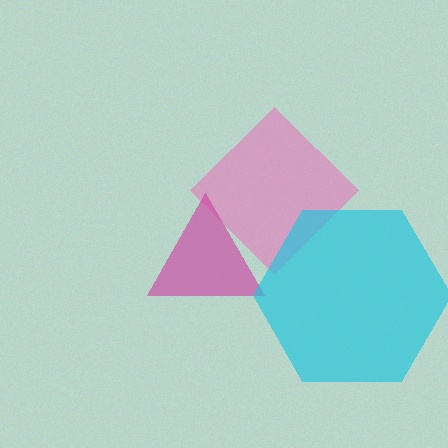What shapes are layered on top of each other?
The layered shapes are: a pink diamond, a magenta triangle, a cyan hexagon.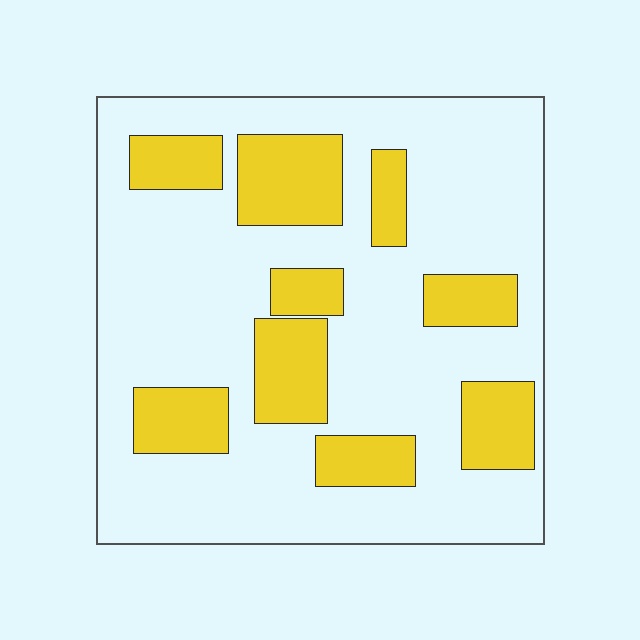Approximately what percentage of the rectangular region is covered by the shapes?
Approximately 25%.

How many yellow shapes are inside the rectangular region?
9.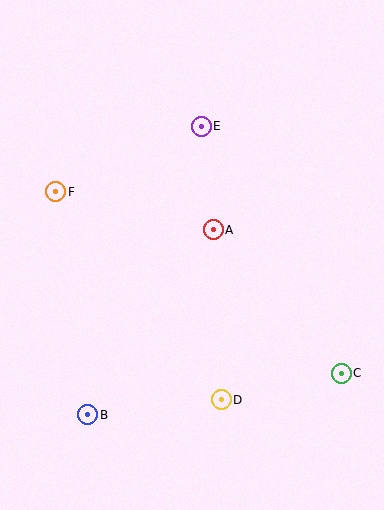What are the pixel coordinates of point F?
Point F is at (56, 192).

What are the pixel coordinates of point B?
Point B is at (88, 415).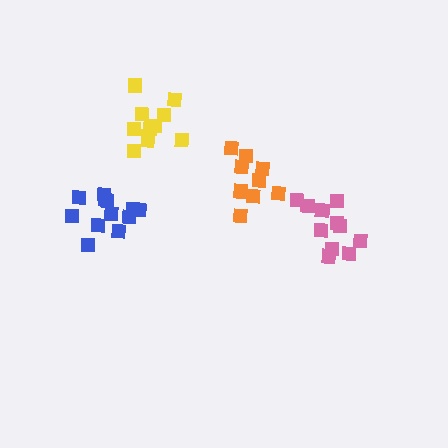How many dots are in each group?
Group 1: 12 dots, Group 2: 9 dots, Group 3: 11 dots, Group 4: 11 dots (43 total).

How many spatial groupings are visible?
There are 4 spatial groupings.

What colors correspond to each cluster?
The clusters are colored: blue, orange, yellow, pink.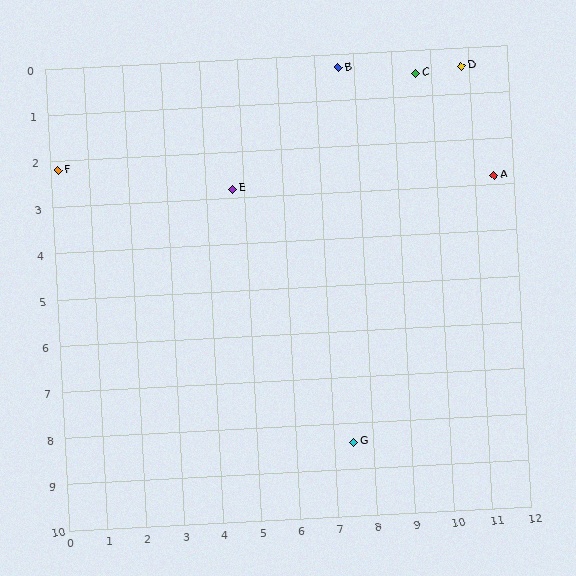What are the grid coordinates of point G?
Point G is at approximately (7.5, 8.4).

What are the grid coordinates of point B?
Point B is at approximately (7.6, 0.3).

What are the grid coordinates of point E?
Point E is at approximately (4.7, 2.8).